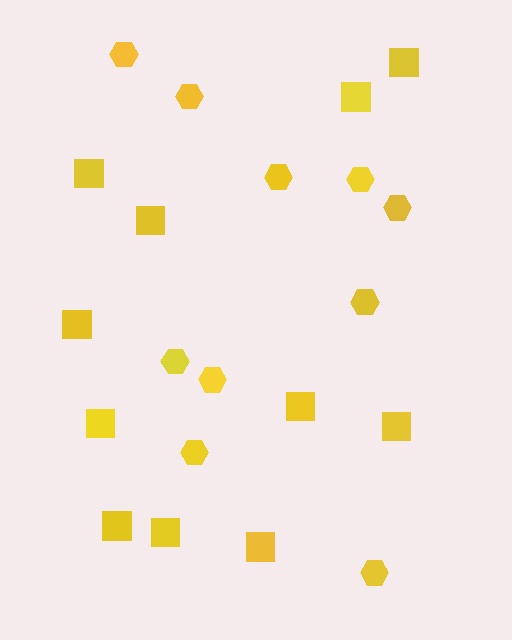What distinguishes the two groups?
There are 2 groups: one group of squares (11) and one group of hexagons (10).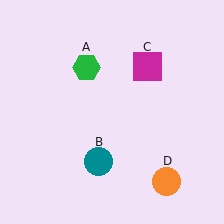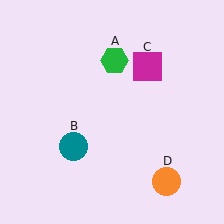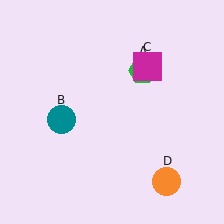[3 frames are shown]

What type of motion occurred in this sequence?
The green hexagon (object A), teal circle (object B) rotated clockwise around the center of the scene.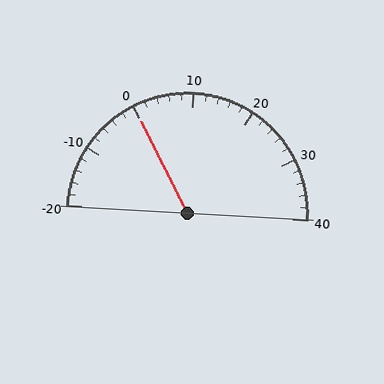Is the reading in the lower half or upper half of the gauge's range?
The reading is in the lower half of the range (-20 to 40).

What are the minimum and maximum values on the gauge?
The gauge ranges from -20 to 40.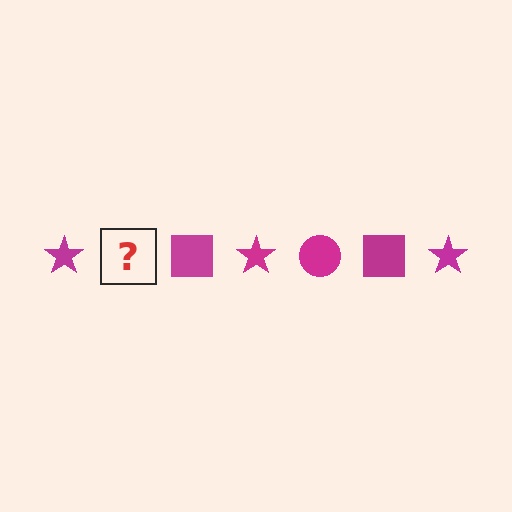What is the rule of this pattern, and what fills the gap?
The rule is that the pattern cycles through star, circle, square shapes in magenta. The gap should be filled with a magenta circle.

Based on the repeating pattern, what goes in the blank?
The blank should be a magenta circle.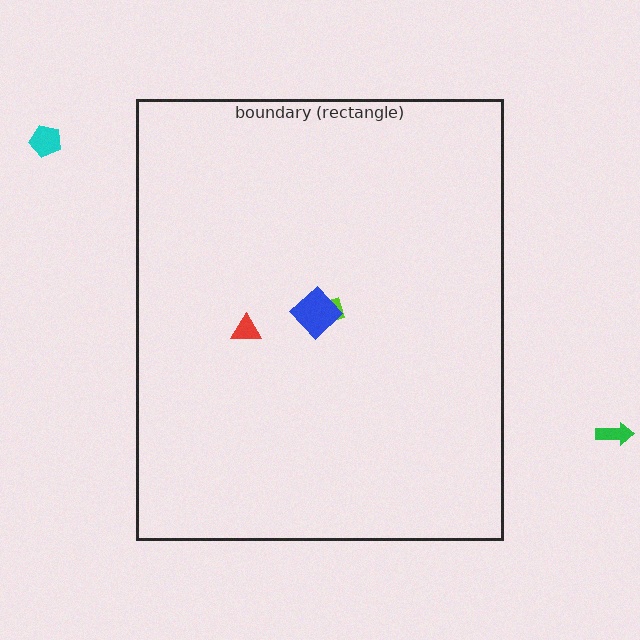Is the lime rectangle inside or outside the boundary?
Inside.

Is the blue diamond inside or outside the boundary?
Inside.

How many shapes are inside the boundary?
3 inside, 2 outside.